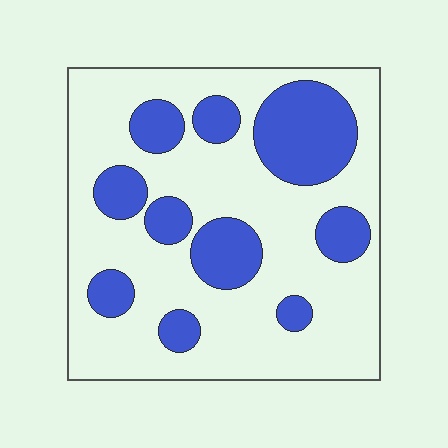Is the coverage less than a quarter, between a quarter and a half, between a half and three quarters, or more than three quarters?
Between a quarter and a half.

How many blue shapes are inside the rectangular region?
10.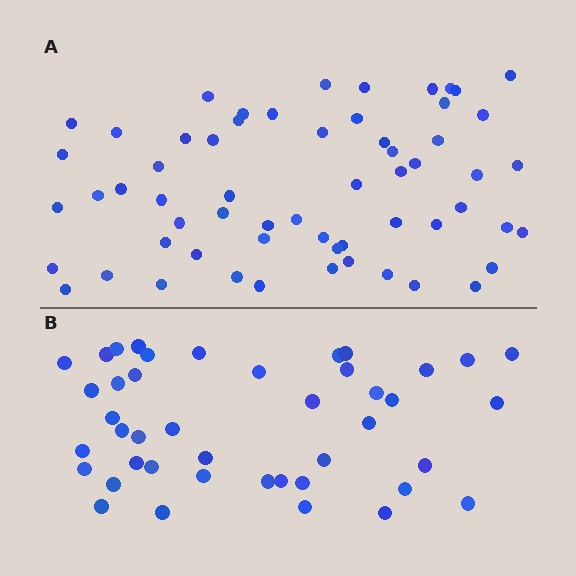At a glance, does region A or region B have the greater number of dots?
Region A (the top region) has more dots.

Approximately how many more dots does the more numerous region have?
Region A has approximately 15 more dots than region B.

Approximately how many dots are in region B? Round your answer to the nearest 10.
About 40 dots. (The exact count is 43, which rounds to 40.)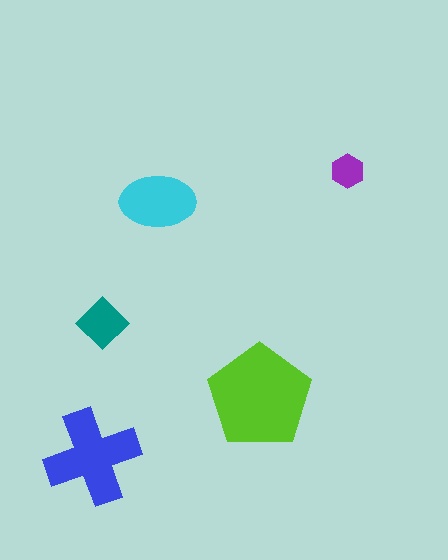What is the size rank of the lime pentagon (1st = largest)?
1st.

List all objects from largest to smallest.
The lime pentagon, the blue cross, the cyan ellipse, the teal diamond, the purple hexagon.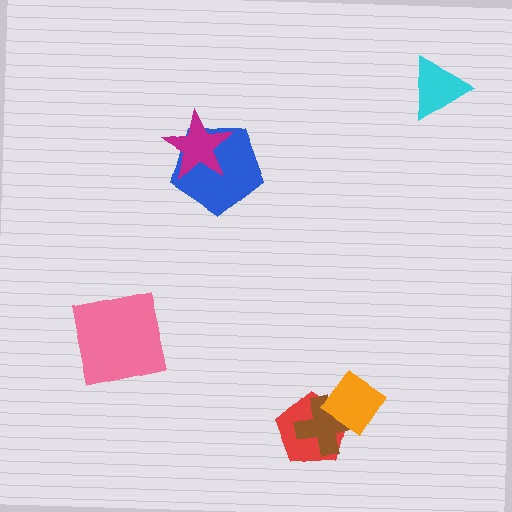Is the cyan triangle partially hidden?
No, no other shape covers it.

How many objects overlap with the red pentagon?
2 objects overlap with the red pentagon.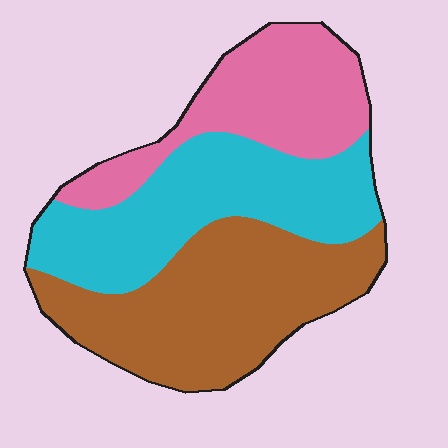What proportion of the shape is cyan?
Cyan takes up about one third (1/3) of the shape.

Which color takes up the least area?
Pink, at roughly 25%.